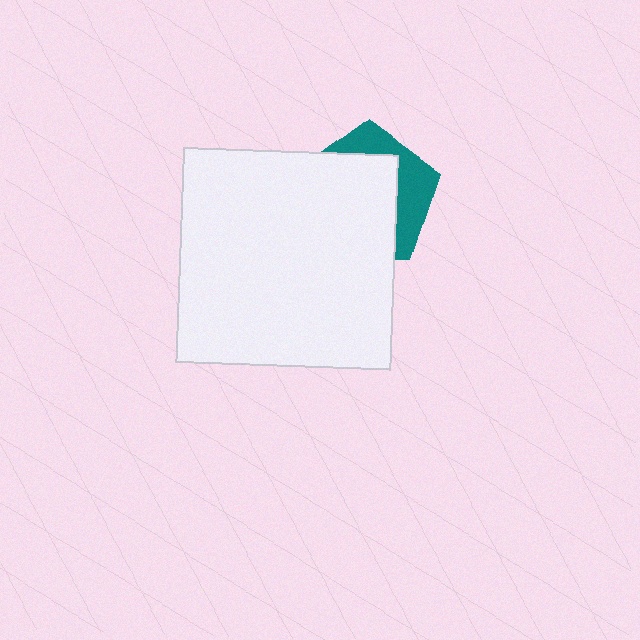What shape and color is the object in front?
The object in front is a white square.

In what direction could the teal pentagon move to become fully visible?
The teal pentagon could move toward the upper-right. That would shift it out from behind the white square entirely.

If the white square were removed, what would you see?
You would see the complete teal pentagon.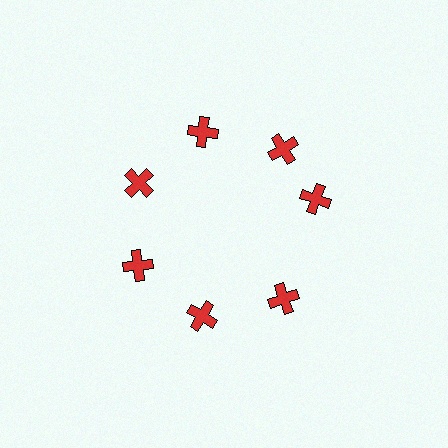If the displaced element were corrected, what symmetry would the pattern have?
It would have 7-fold rotational symmetry — the pattern would map onto itself every 51 degrees.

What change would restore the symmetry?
The symmetry would be restored by rotating it back into even spacing with its neighbors so that all 7 crosses sit at equal angles and equal distance from the center.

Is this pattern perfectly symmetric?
No. The 7 red crosses are arranged in a ring, but one element near the 3 o'clock position is rotated out of alignment along the ring, breaking the 7-fold rotational symmetry.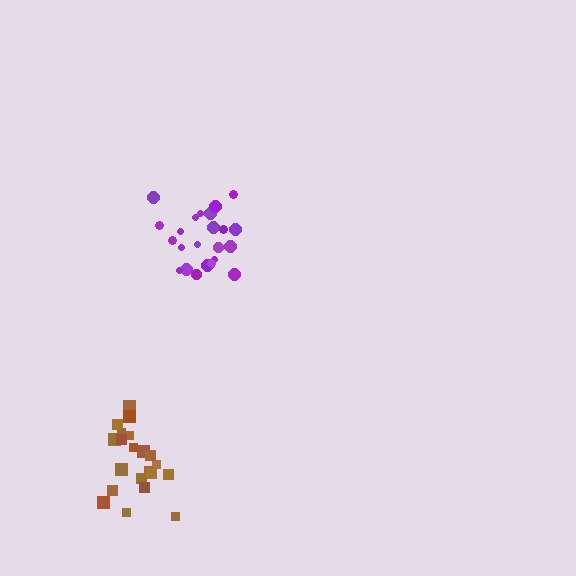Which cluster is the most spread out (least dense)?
Brown.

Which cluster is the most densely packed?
Purple.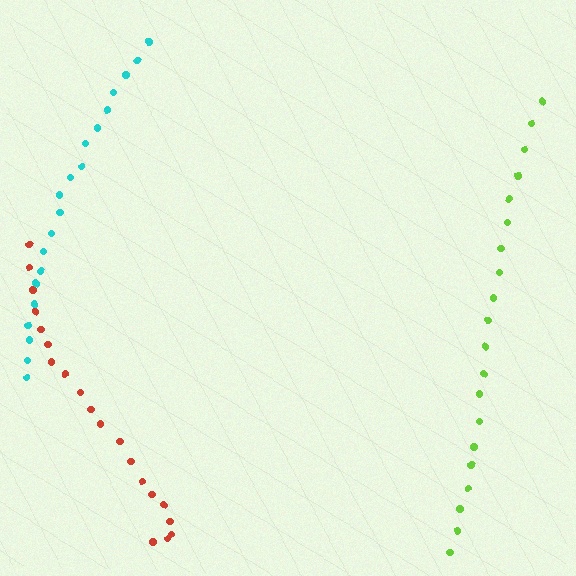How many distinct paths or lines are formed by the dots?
There are 3 distinct paths.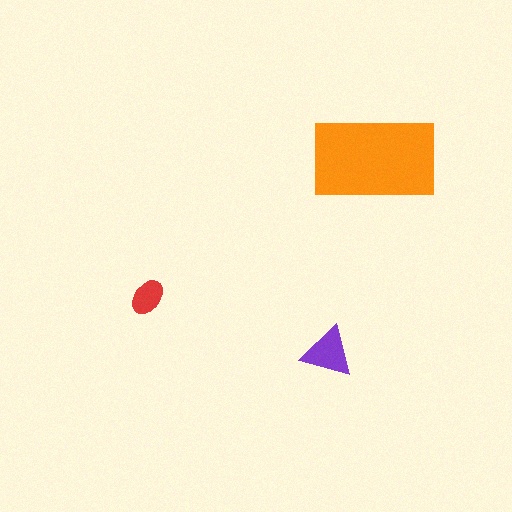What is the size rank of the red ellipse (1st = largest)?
3rd.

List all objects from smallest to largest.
The red ellipse, the purple triangle, the orange rectangle.